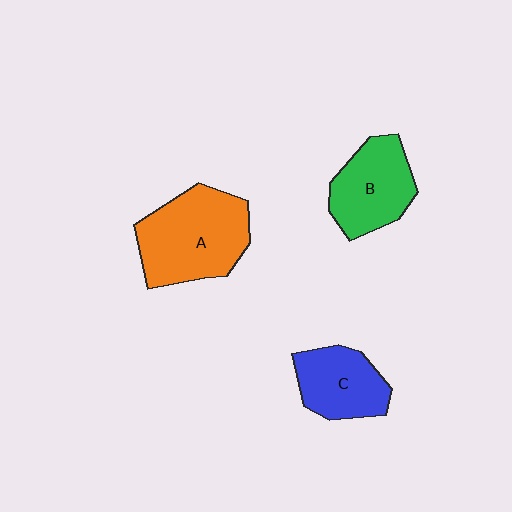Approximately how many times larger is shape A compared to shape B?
Approximately 1.4 times.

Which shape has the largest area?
Shape A (orange).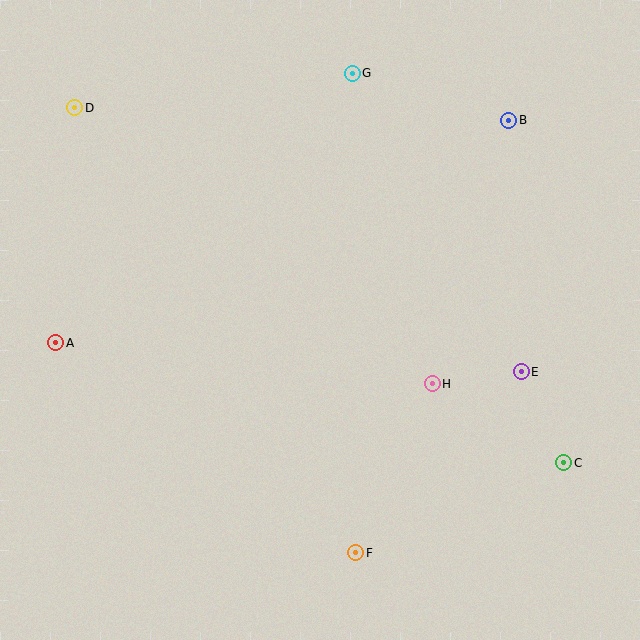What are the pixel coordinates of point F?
Point F is at (355, 553).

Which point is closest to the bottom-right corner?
Point C is closest to the bottom-right corner.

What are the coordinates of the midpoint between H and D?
The midpoint between H and D is at (253, 246).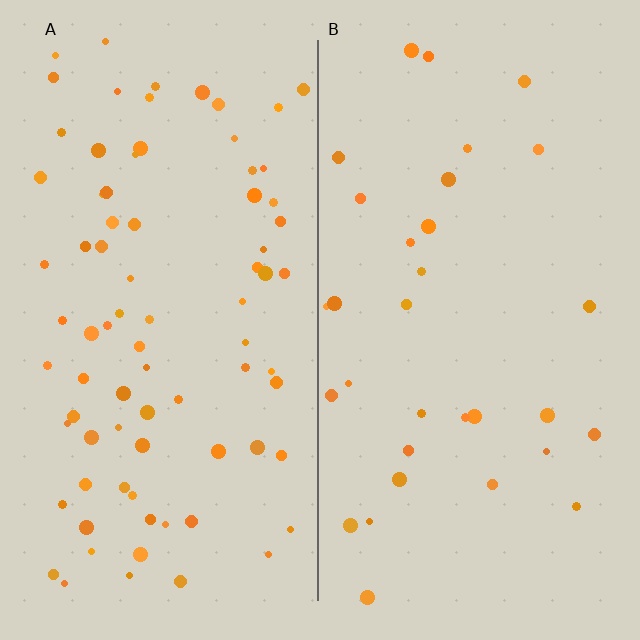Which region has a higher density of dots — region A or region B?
A (the left).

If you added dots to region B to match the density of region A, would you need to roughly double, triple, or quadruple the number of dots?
Approximately triple.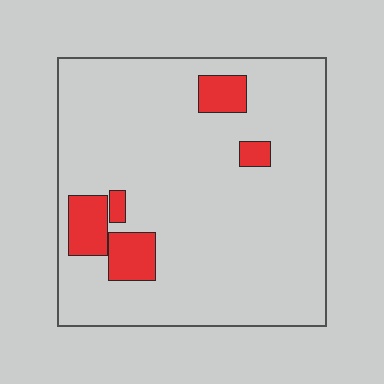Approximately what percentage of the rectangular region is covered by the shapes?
Approximately 10%.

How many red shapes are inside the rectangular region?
5.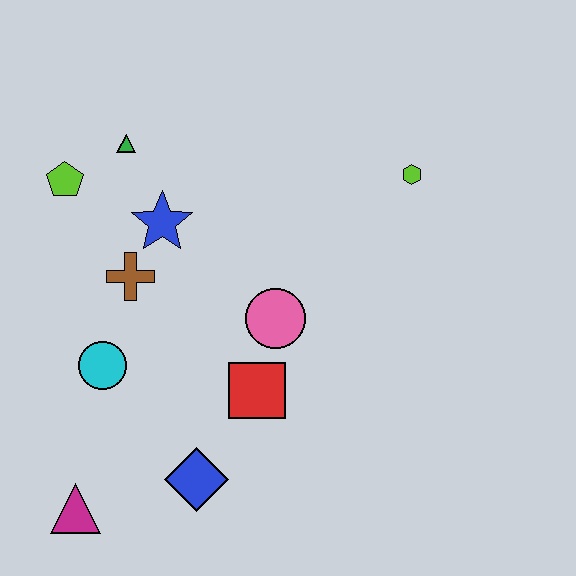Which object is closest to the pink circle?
The red square is closest to the pink circle.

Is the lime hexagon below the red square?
No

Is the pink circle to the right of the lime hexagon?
No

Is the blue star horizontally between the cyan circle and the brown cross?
No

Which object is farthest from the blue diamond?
The lime hexagon is farthest from the blue diamond.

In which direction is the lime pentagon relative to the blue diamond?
The lime pentagon is above the blue diamond.